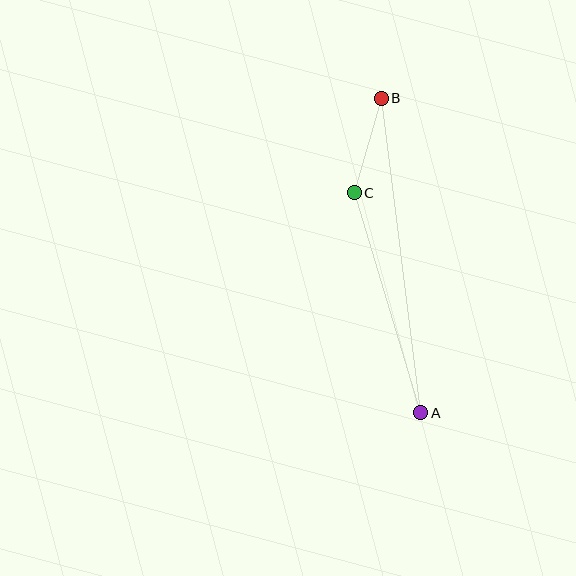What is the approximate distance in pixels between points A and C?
The distance between A and C is approximately 230 pixels.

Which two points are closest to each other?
Points B and C are closest to each other.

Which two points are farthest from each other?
Points A and B are farthest from each other.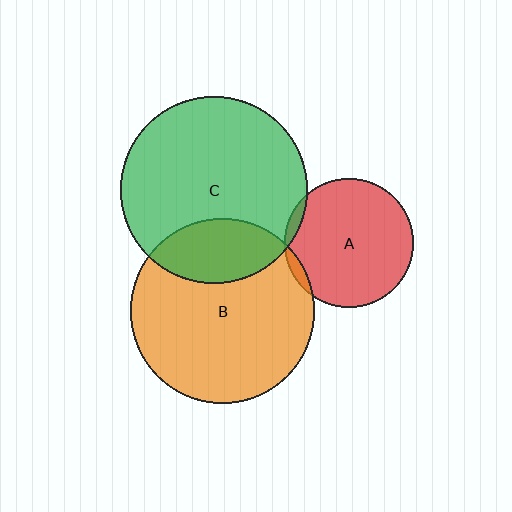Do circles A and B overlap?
Yes.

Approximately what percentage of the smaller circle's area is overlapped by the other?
Approximately 5%.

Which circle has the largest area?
Circle C (green).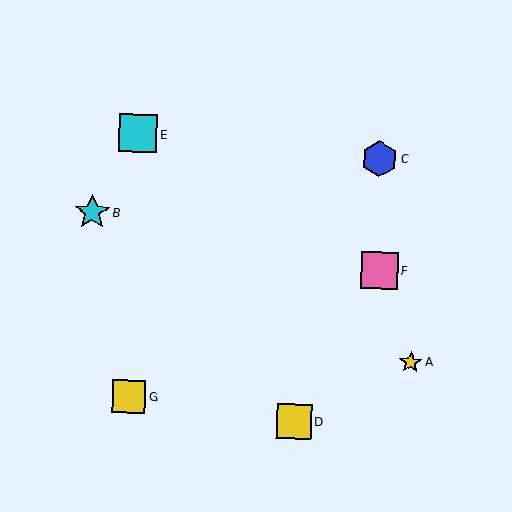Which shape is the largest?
The cyan square (labeled E) is the largest.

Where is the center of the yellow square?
The center of the yellow square is at (129, 396).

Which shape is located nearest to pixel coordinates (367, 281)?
The pink square (labeled F) at (380, 271) is nearest to that location.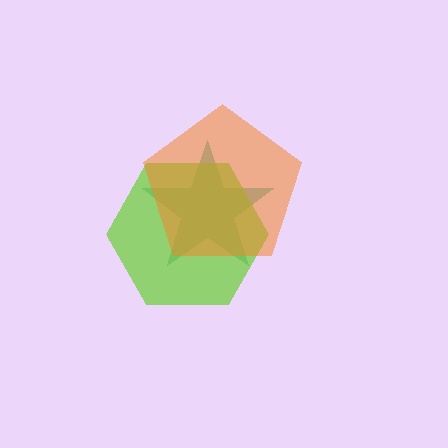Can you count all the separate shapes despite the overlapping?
Yes, there are 3 separate shapes.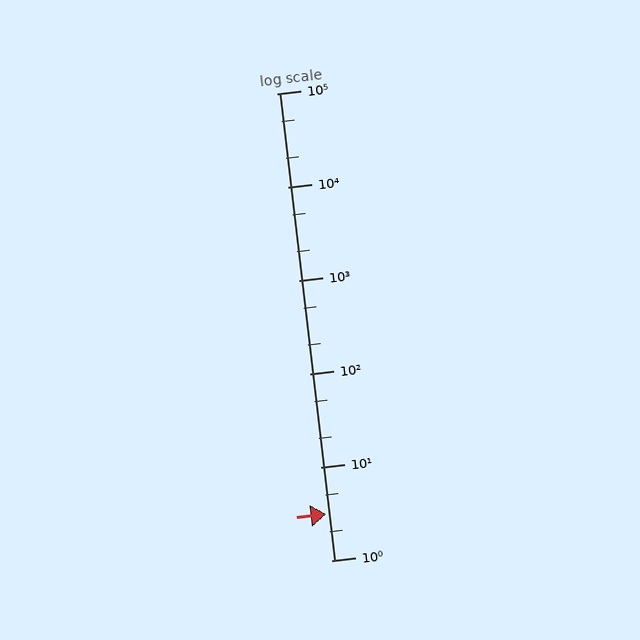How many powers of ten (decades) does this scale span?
The scale spans 5 decades, from 1 to 100000.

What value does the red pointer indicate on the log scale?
The pointer indicates approximately 3.1.